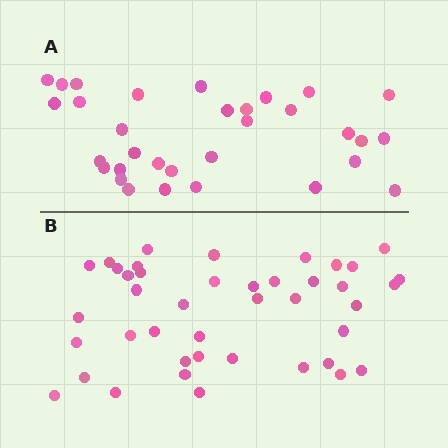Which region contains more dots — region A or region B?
Region B (the bottom region) has more dots.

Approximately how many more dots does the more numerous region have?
Region B has roughly 10 or so more dots than region A.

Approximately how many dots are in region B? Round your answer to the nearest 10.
About 40 dots. (The exact count is 42, which rounds to 40.)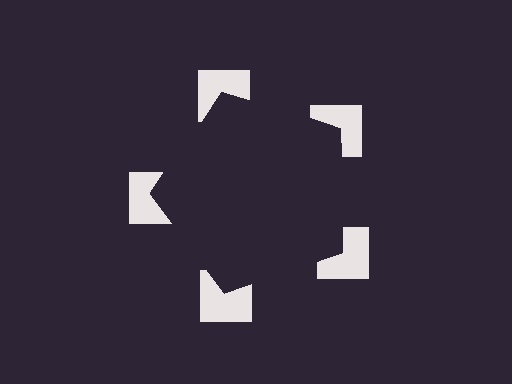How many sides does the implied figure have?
5 sides.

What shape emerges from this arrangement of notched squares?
An illusory pentagon — its edges are inferred from the aligned wedge cuts in the notched squares, not physically drawn.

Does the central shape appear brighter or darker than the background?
It typically appears slightly darker than the background, even though no actual brightness change is drawn.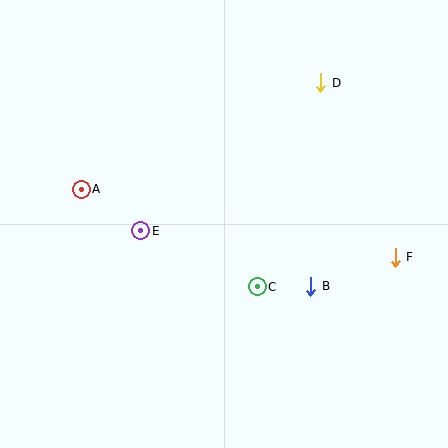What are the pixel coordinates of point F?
Point F is at (395, 257).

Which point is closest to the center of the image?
Point C at (257, 287) is closest to the center.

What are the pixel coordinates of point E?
Point E is at (141, 231).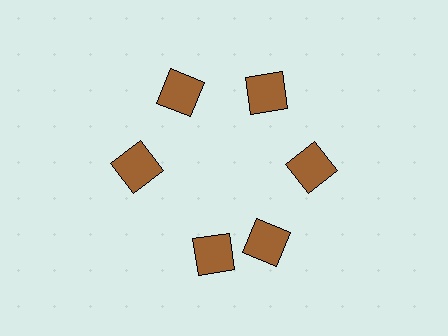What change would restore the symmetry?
The symmetry would be restored by rotating it back into even spacing with its neighbors so that all 6 squares sit at equal angles and equal distance from the center.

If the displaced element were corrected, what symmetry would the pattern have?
It would have 6-fold rotational symmetry — the pattern would map onto itself every 60 degrees.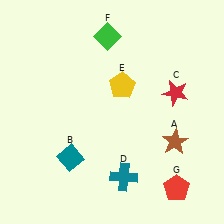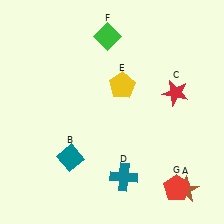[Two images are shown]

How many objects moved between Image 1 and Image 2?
1 object moved between the two images.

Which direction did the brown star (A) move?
The brown star (A) moved down.